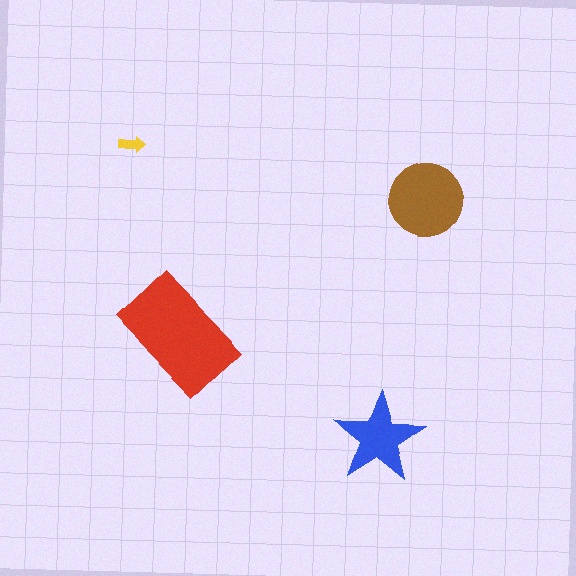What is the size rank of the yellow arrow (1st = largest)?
4th.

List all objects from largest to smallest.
The red rectangle, the brown circle, the blue star, the yellow arrow.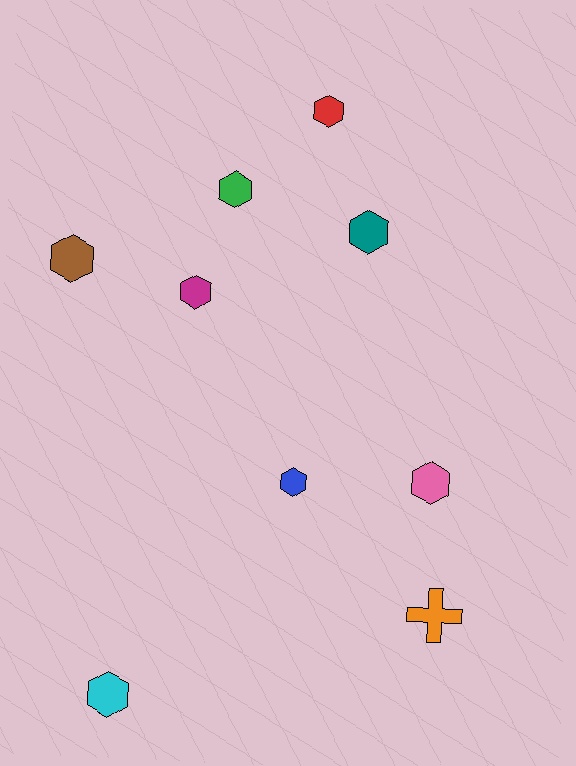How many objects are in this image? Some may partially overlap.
There are 9 objects.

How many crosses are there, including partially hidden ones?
There is 1 cross.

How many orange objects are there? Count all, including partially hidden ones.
There is 1 orange object.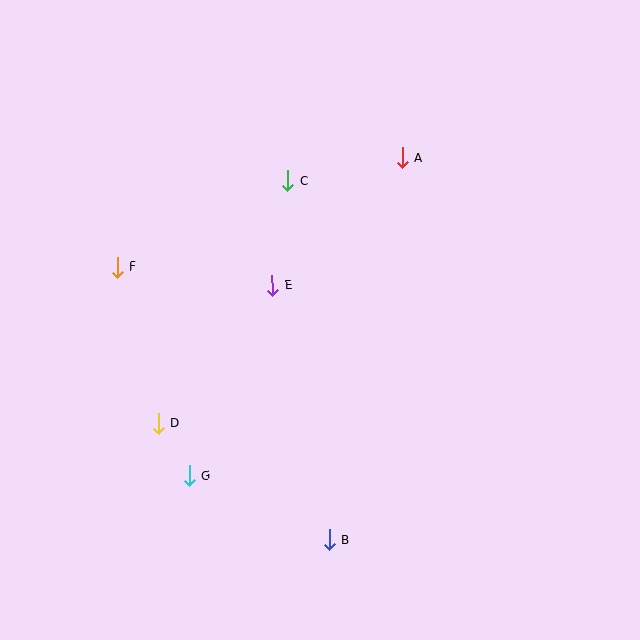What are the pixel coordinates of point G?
Point G is at (189, 475).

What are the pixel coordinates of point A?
Point A is at (402, 158).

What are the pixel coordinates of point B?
Point B is at (329, 539).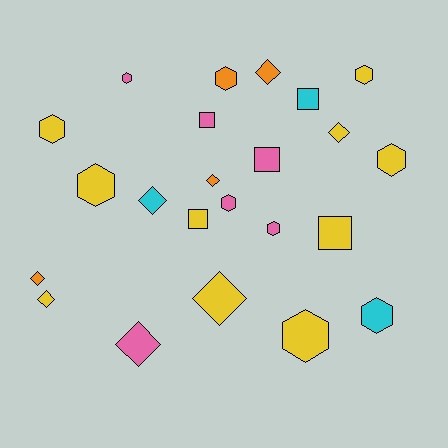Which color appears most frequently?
Yellow, with 10 objects.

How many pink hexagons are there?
There are 3 pink hexagons.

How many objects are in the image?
There are 23 objects.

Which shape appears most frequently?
Hexagon, with 10 objects.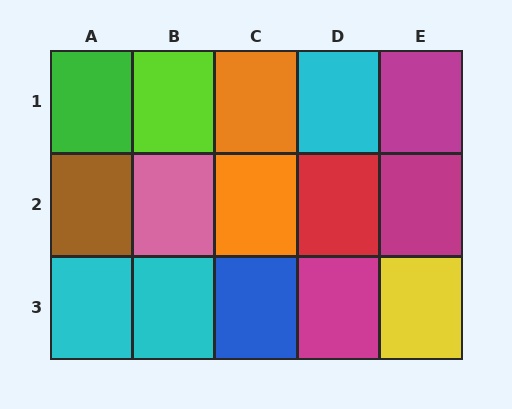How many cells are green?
1 cell is green.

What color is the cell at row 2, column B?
Pink.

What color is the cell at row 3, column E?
Yellow.